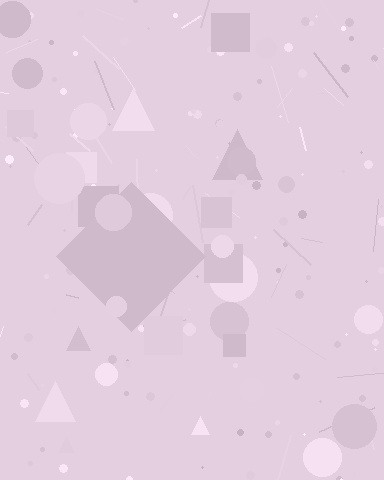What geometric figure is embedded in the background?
A diamond is embedded in the background.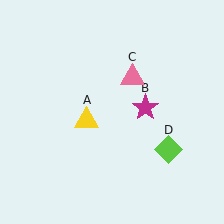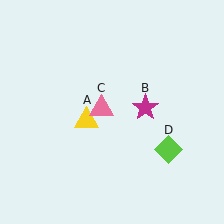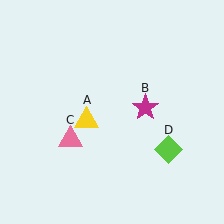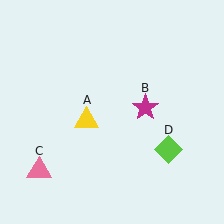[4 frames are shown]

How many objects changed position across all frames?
1 object changed position: pink triangle (object C).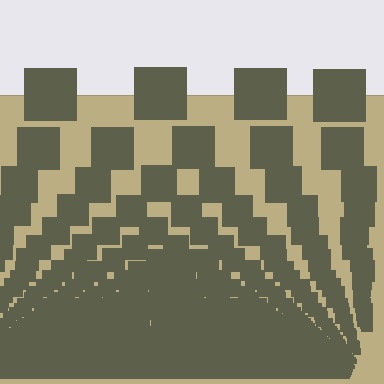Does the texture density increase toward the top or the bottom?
Density increases toward the bottom.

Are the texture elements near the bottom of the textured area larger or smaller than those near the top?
Smaller. The gradient is inverted — elements near the bottom are smaller and denser.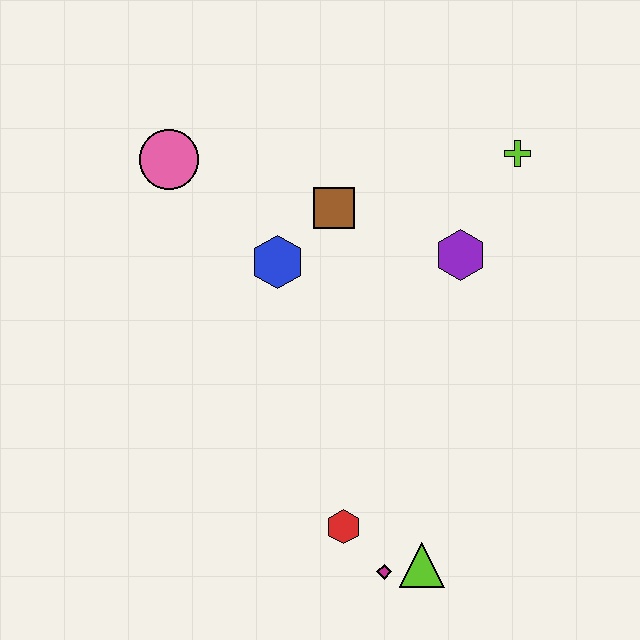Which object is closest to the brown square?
The blue hexagon is closest to the brown square.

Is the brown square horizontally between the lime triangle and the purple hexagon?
No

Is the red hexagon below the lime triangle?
No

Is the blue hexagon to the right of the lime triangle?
No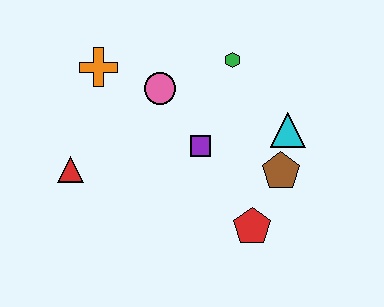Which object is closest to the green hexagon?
The pink circle is closest to the green hexagon.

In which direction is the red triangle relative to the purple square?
The red triangle is to the left of the purple square.